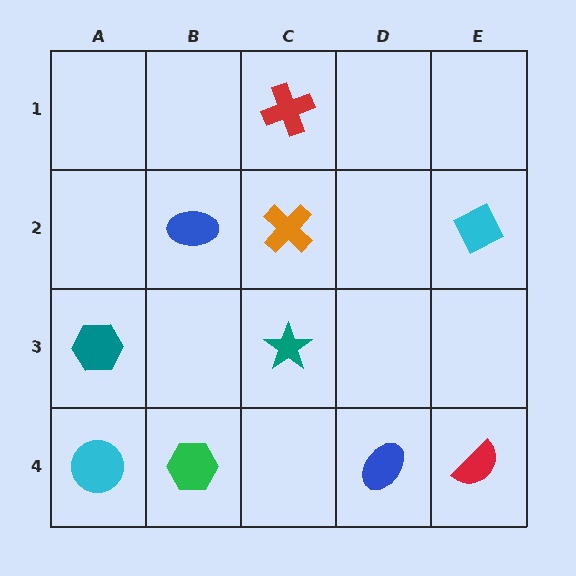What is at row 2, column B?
A blue ellipse.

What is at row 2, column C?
An orange cross.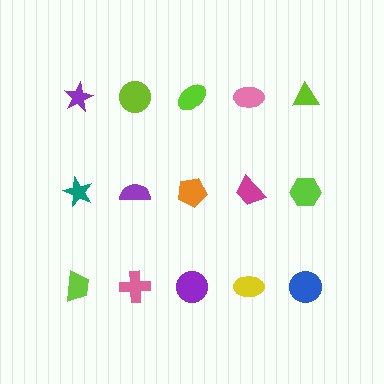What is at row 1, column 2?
A lime circle.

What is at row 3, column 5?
A blue circle.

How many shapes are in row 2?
5 shapes.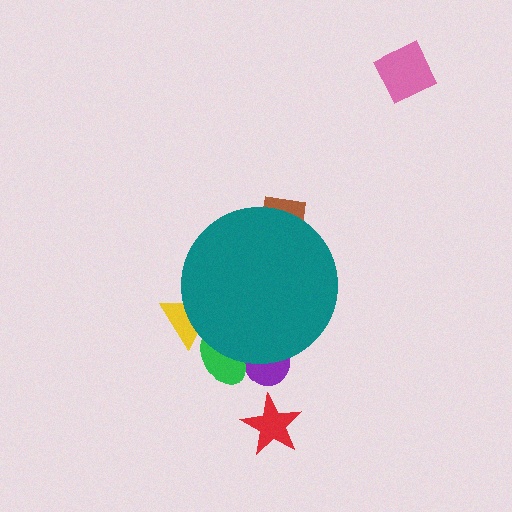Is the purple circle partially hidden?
Yes, the purple circle is partially hidden behind the teal circle.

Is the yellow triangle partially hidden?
Yes, the yellow triangle is partially hidden behind the teal circle.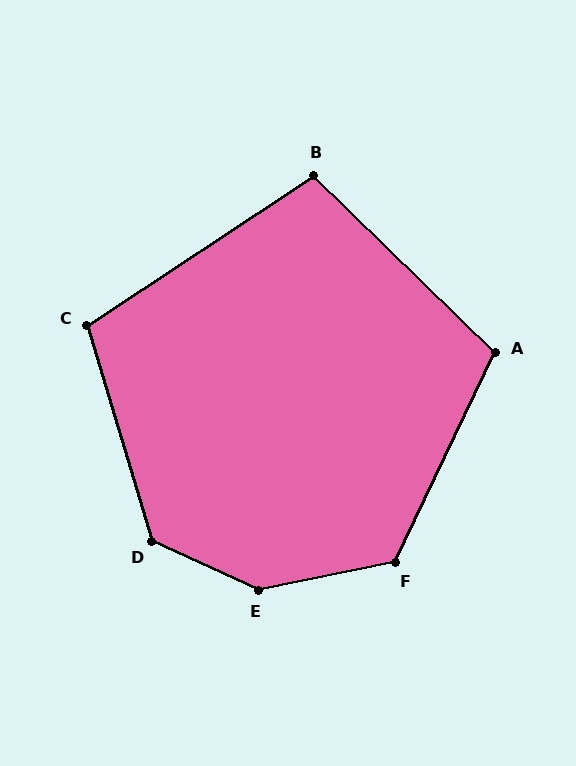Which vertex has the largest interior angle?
E, at approximately 144 degrees.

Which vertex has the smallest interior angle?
B, at approximately 102 degrees.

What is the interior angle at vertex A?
Approximately 109 degrees (obtuse).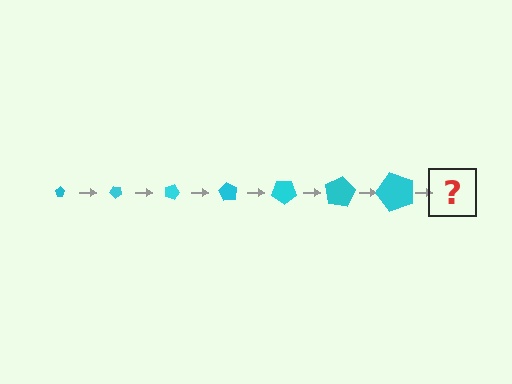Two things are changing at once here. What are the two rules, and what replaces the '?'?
The two rules are that the pentagon grows larger each step and it rotates 45 degrees each step. The '?' should be a pentagon, larger than the previous one and rotated 315 degrees from the start.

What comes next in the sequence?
The next element should be a pentagon, larger than the previous one and rotated 315 degrees from the start.